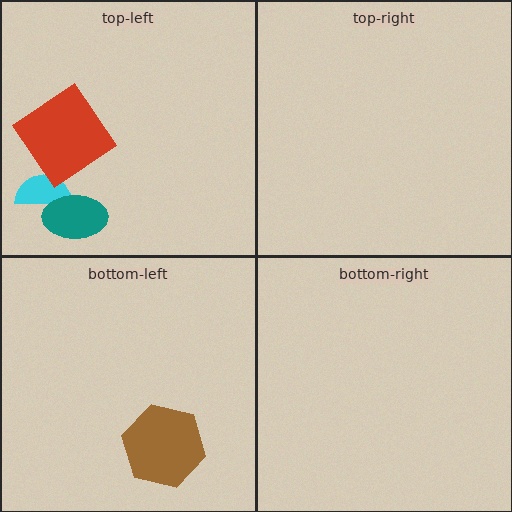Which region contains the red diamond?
The top-left region.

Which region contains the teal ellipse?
The top-left region.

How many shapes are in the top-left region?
3.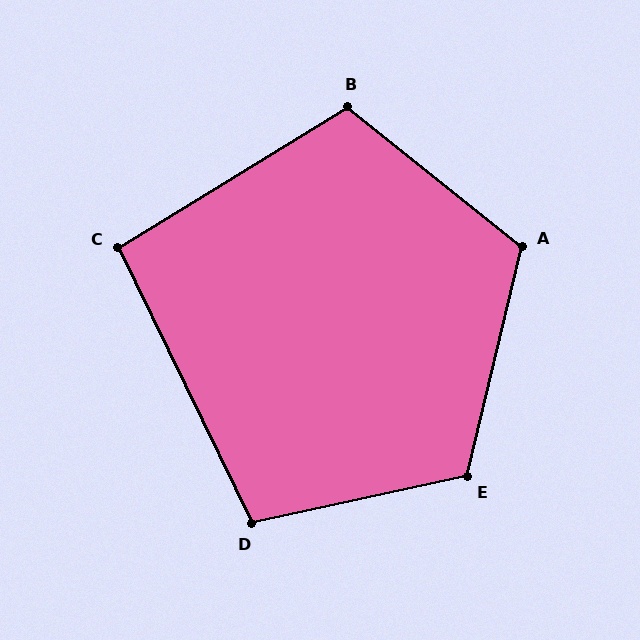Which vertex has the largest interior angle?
E, at approximately 116 degrees.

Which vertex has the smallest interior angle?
C, at approximately 96 degrees.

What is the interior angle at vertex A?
Approximately 115 degrees (obtuse).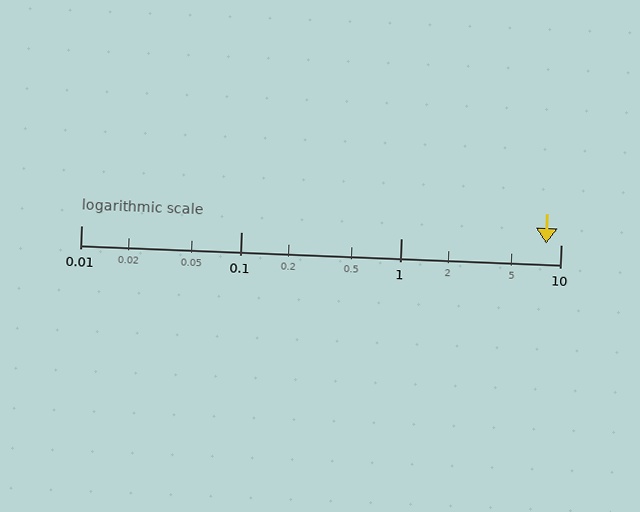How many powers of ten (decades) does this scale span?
The scale spans 3 decades, from 0.01 to 10.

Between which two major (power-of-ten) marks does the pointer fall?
The pointer is between 1 and 10.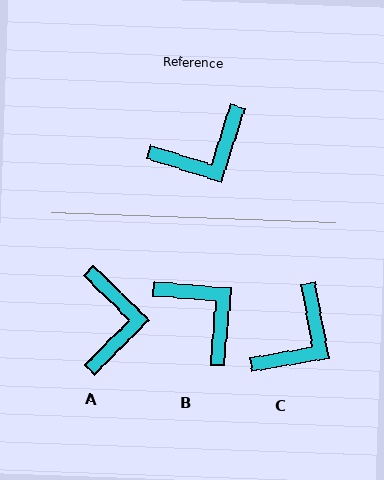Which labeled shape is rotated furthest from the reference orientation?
B, about 102 degrees away.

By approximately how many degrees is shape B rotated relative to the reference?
Approximately 102 degrees counter-clockwise.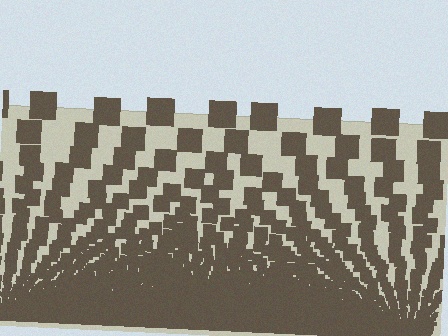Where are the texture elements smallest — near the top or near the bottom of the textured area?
Near the bottom.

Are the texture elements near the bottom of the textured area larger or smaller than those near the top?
Smaller. The gradient is inverted — elements near the bottom are smaller and denser.